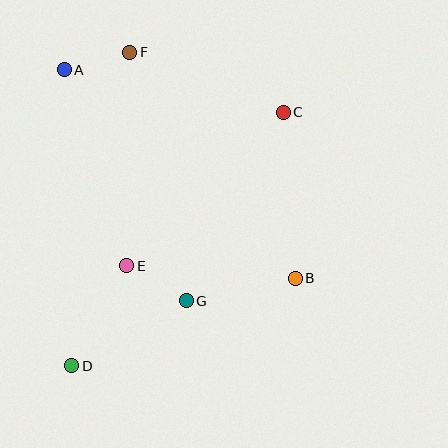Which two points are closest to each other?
Points A and F are closest to each other.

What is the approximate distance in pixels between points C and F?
The distance between C and F is approximately 164 pixels.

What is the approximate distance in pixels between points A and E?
The distance between A and E is approximately 206 pixels.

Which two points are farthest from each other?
Points C and D are farthest from each other.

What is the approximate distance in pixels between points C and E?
The distance between C and E is approximately 219 pixels.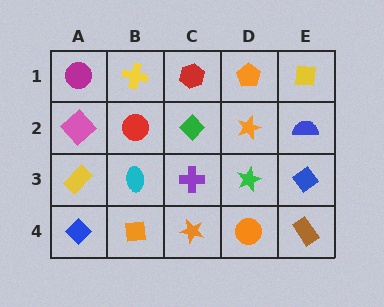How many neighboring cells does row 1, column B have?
3.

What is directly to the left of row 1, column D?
A red hexagon.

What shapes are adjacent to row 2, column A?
A magenta circle (row 1, column A), a yellow rectangle (row 3, column A), a red circle (row 2, column B).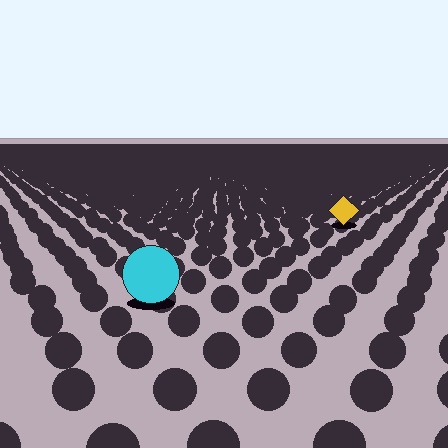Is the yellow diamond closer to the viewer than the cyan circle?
No. The cyan circle is closer — you can tell from the texture gradient: the ground texture is coarser near it.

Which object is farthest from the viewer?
The yellow diamond is farthest from the viewer. It appears smaller and the ground texture around it is denser.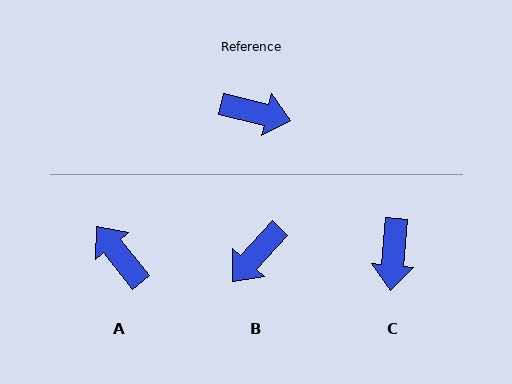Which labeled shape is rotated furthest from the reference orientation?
A, about 142 degrees away.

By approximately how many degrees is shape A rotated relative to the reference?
Approximately 142 degrees counter-clockwise.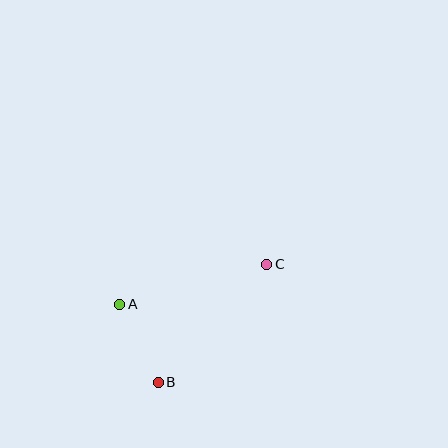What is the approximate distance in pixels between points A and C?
The distance between A and C is approximately 152 pixels.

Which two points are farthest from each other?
Points B and C are farthest from each other.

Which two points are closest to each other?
Points A and B are closest to each other.